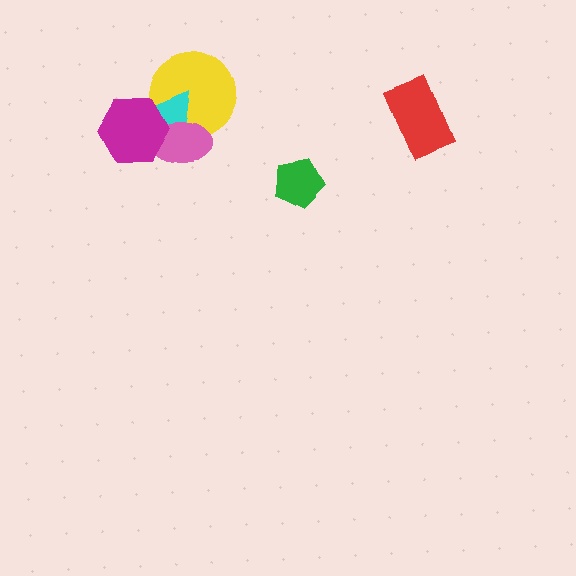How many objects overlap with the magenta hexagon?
3 objects overlap with the magenta hexagon.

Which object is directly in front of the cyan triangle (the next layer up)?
The pink ellipse is directly in front of the cyan triangle.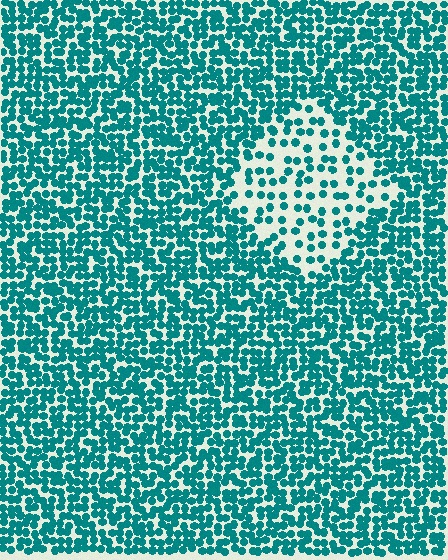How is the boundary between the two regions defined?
The boundary is defined by a change in element density (approximately 2.3x ratio). All elements are the same color, size, and shape.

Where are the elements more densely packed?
The elements are more densely packed outside the diamond boundary.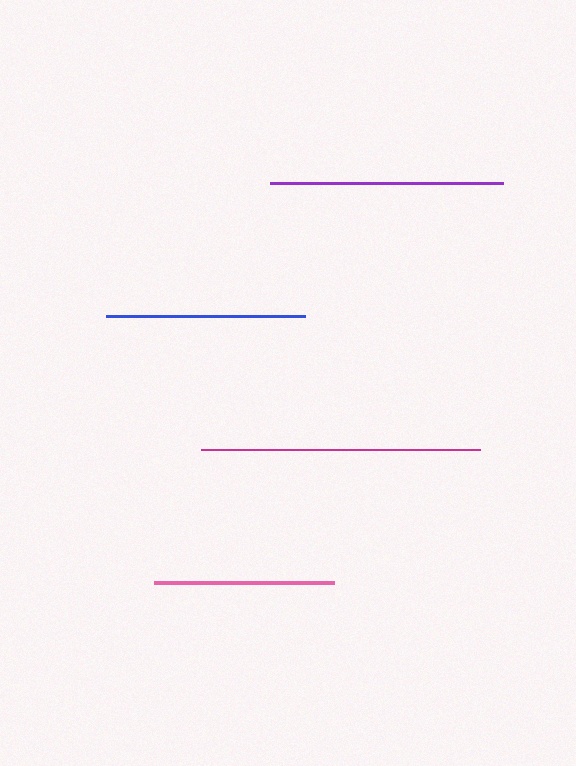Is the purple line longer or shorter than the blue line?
The purple line is longer than the blue line.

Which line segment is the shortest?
The pink line is the shortest at approximately 180 pixels.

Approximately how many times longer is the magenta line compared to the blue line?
The magenta line is approximately 1.4 times the length of the blue line.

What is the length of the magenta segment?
The magenta segment is approximately 279 pixels long.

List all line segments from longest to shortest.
From longest to shortest: magenta, purple, blue, pink.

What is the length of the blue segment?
The blue segment is approximately 199 pixels long.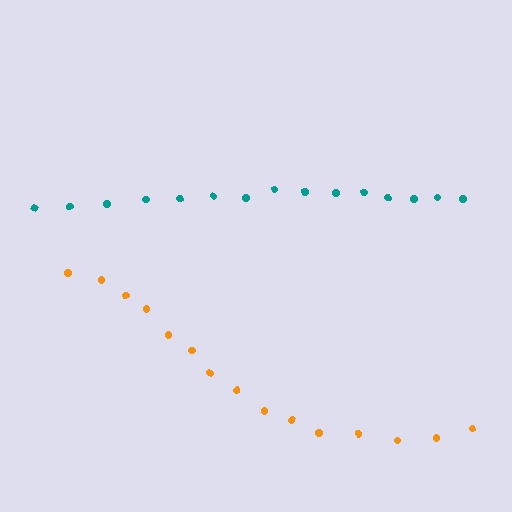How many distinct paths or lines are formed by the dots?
There are 2 distinct paths.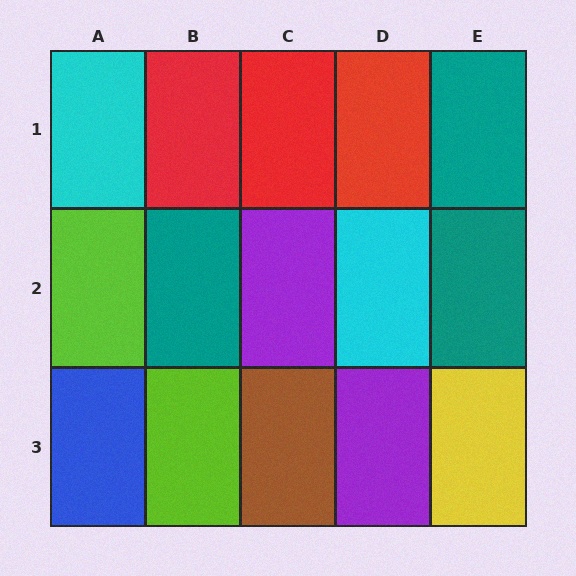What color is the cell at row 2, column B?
Teal.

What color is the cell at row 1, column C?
Red.